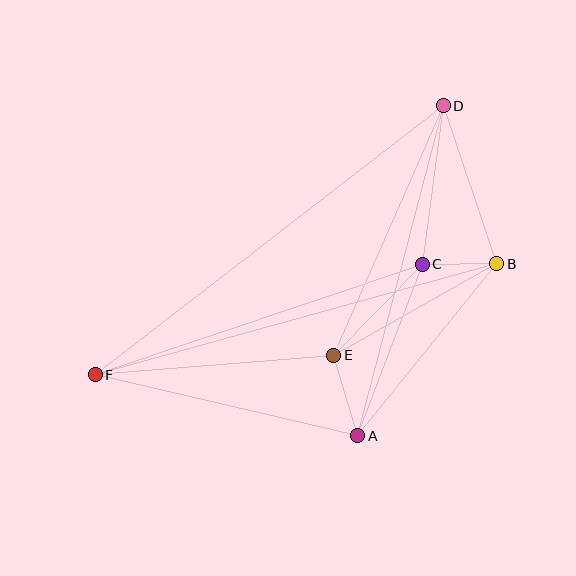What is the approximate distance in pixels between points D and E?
The distance between D and E is approximately 273 pixels.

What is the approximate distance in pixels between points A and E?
The distance between A and E is approximately 84 pixels.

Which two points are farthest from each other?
Points D and F are farthest from each other.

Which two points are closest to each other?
Points B and C are closest to each other.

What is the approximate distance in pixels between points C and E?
The distance between C and E is approximately 127 pixels.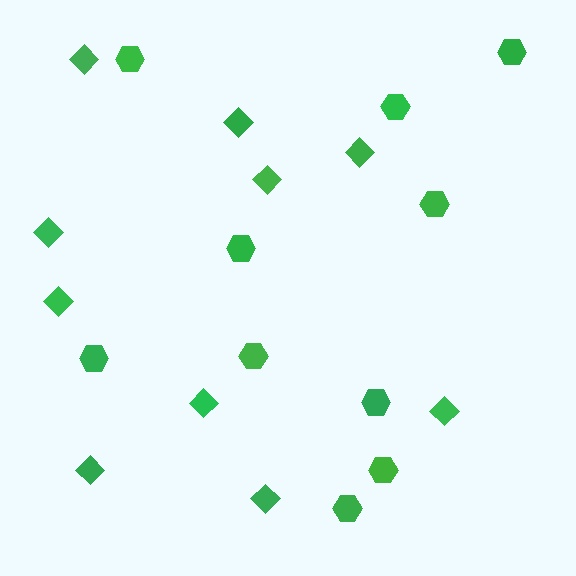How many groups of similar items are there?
There are 2 groups: one group of hexagons (10) and one group of diamonds (10).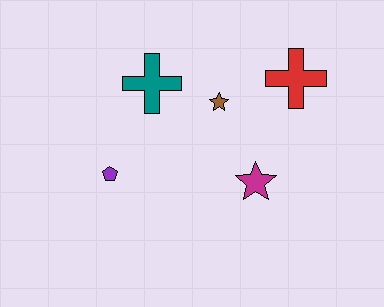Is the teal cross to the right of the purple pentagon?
Yes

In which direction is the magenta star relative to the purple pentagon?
The magenta star is to the right of the purple pentagon.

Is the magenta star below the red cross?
Yes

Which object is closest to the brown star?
The teal cross is closest to the brown star.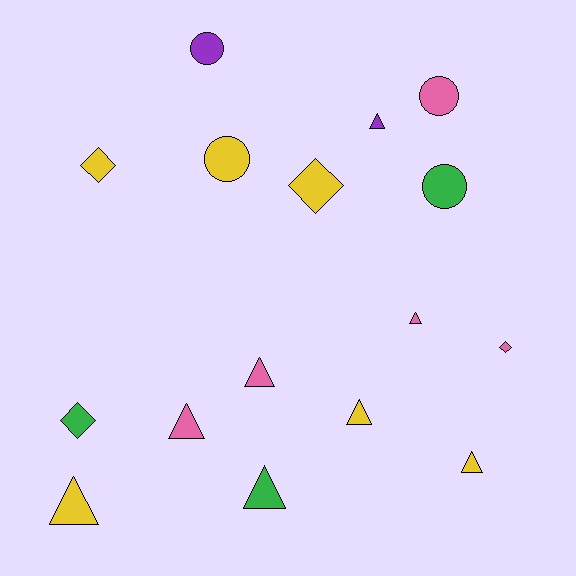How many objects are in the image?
There are 16 objects.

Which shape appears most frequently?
Triangle, with 8 objects.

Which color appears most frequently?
Yellow, with 6 objects.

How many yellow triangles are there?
There are 3 yellow triangles.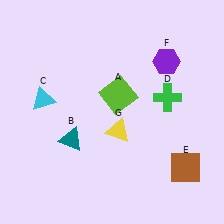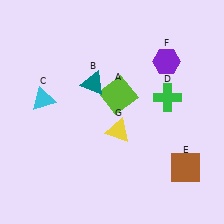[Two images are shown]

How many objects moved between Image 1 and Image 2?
1 object moved between the two images.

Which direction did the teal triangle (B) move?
The teal triangle (B) moved up.